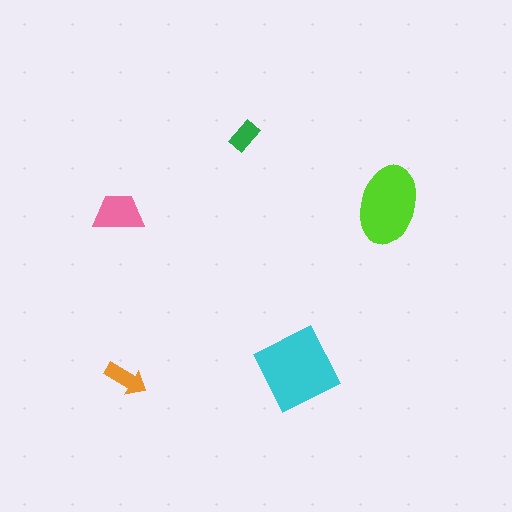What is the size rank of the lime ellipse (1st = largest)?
2nd.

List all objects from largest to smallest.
The cyan diamond, the lime ellipse, the pink trapezoid, the orange arrow, the green rectangle.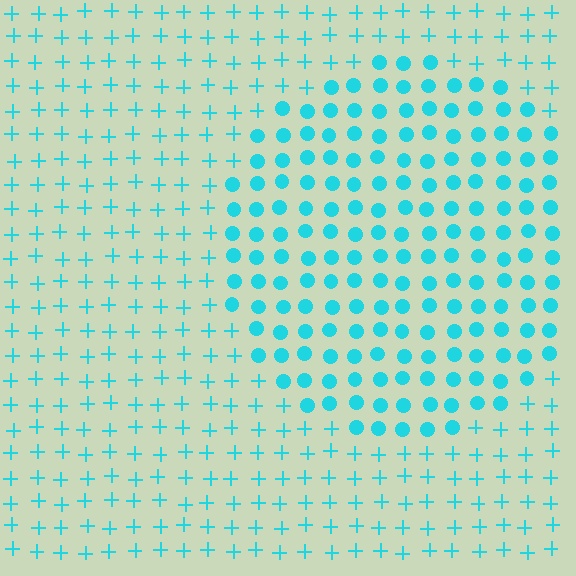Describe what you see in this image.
The image is filled with small cyan elements arranged in a uniform grid. A circle-shaped region contains circles, while the surrounding area contains plus signs. The boundary is defined purely by the change in element shape.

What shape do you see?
I see a circle.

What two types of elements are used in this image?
The image uses circles inside the circle region and plus signs outside it.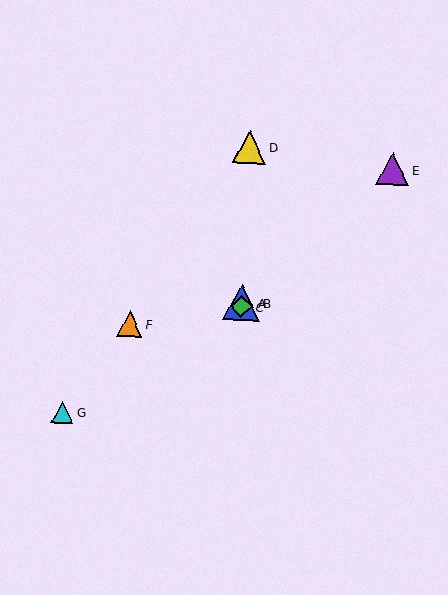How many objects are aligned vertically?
4 objects (A, B, C, D) are aligned vertically.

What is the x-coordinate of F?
Object F is at x≈130.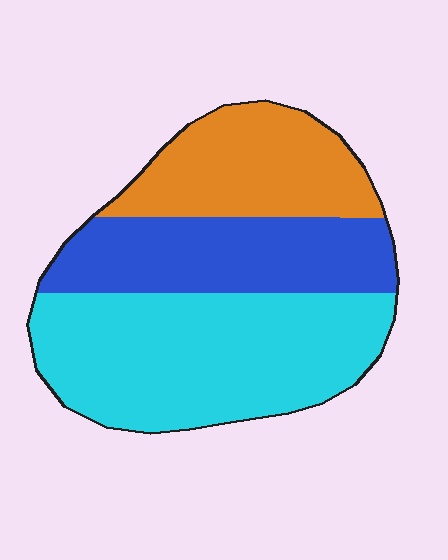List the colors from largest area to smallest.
From largest to smallest: cyan, blue, orange.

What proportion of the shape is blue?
Blue covers about 30% of the shape.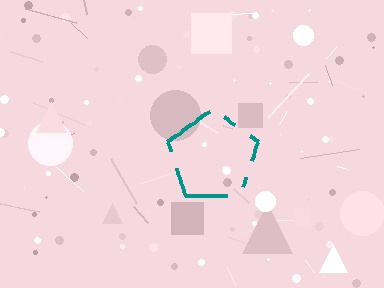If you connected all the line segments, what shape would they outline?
They would outline a pentagon.